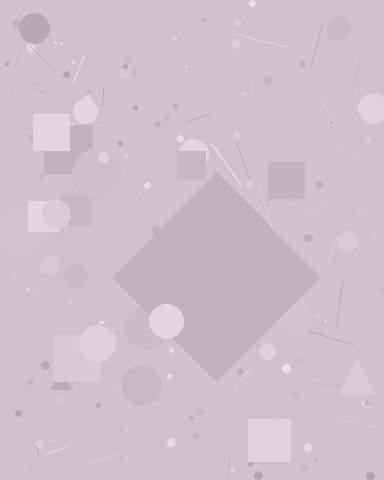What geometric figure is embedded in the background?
A diamond is embedded in the background.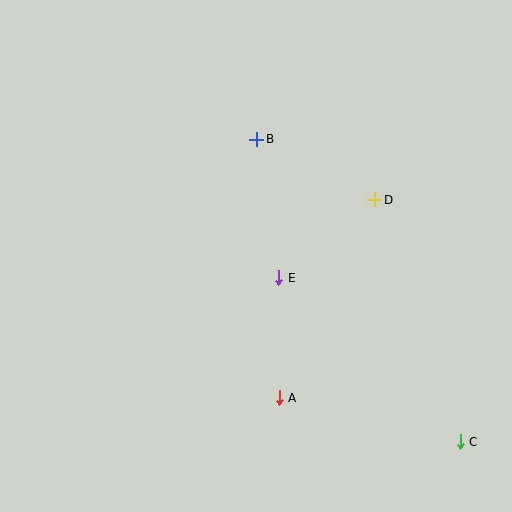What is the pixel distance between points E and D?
The distance between E and D is 124 pixels.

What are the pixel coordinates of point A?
Point A is at (279, 398).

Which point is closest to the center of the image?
Point E at (279, 278) is closest to the center.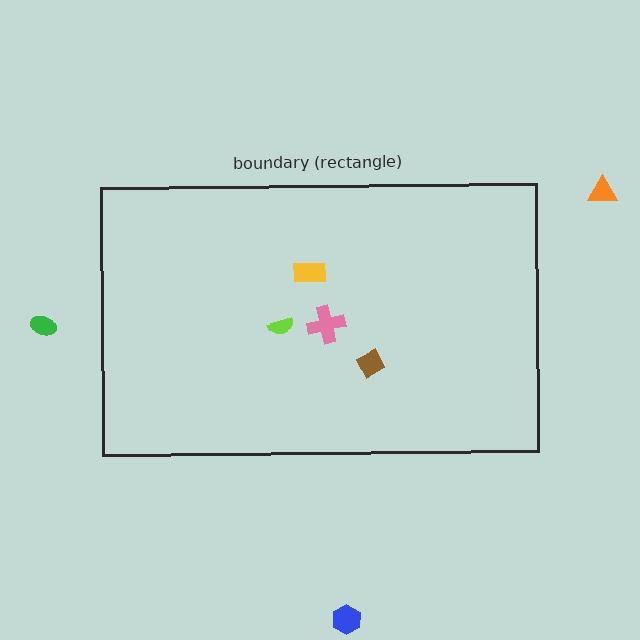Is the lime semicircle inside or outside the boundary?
Inside.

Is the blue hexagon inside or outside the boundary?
Outside.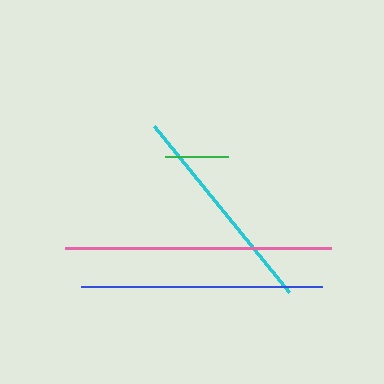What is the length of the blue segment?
The blue segment is approximately 240 pixels long.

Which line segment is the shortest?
The green line is the shortest at approximately 63 pixels.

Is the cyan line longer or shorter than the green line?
The cyan line is longer than the green line.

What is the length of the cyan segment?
The cyan segment is approximately 214 pixels long.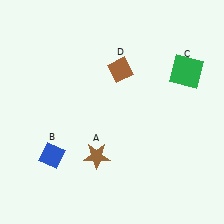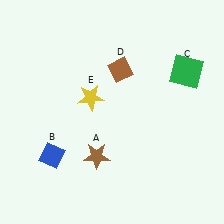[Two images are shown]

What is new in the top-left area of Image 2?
A yellow star (E) was added in the top-left area of Image 2.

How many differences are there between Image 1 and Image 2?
There is 1 difference between the two images.